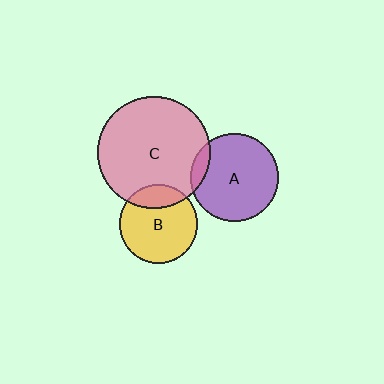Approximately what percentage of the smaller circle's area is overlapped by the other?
Approximately 10%.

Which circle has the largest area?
Circle C (pink).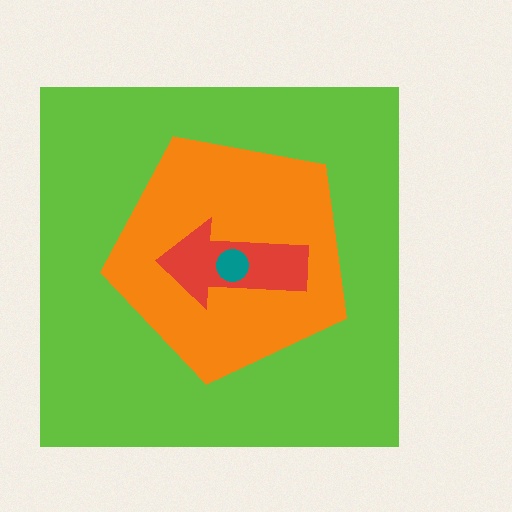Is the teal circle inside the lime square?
Yes.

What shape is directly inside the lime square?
The orange pentagon.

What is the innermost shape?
The teal circle.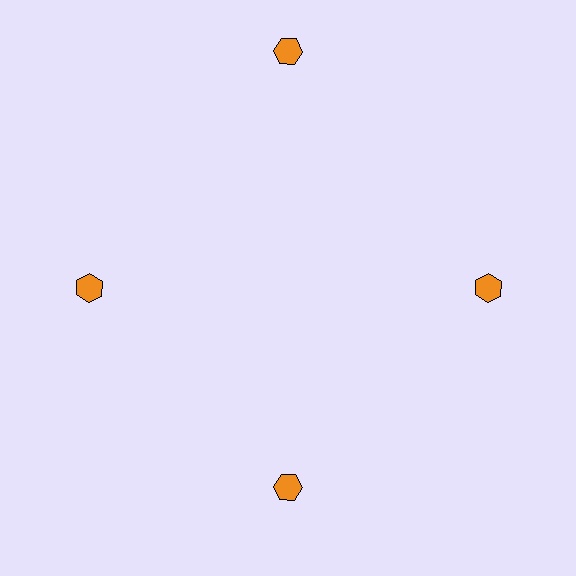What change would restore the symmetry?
The symmetry would be restored by moving it inward, back onto the ring so that all 4 hexagons sit at equal angles and equal distance from the center.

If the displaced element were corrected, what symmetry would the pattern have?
It would have 4-fold rotational symmetry — the pattern would map onto itself every 90 degrees.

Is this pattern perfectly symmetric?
No. The 4 orange hexagons are arranged in a ring, but one element near the 12 o'clock position is pushed outward from the center, breaking the 4-fold rotational symmetry.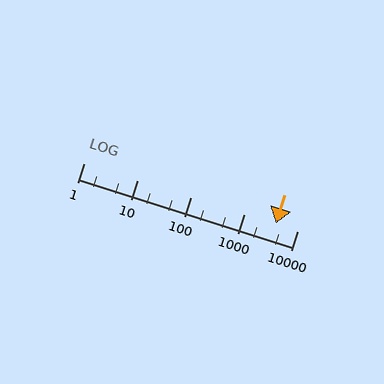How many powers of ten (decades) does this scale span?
The scale spans 4 decades, from 1 to 10000.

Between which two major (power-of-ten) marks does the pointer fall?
The pointer is between 1000 and 10000.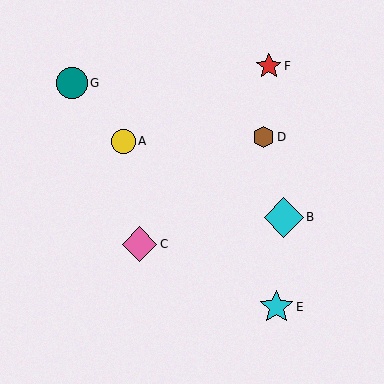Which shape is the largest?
The cyan diamond (labeled B) is the largest.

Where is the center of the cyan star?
The center of the cyan star is at (276, 307).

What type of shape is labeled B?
Shape B is a cyan diamond.